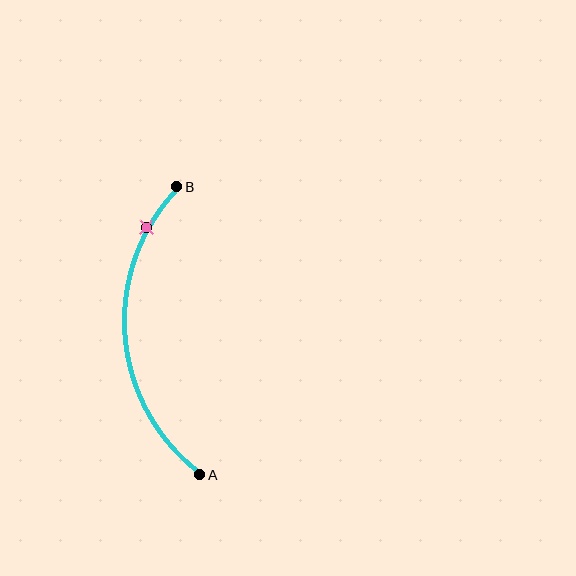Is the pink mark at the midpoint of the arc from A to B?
No. The pink mark lies on the arc but is closer to endpoint B. The arc midpoint would be at the point on the curve equidistant along the arc from both A and B.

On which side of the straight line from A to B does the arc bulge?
The arc bulges to the left of the straight line connecting A and B.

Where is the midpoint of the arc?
The arc midpoint is the point on the curve farthest from the straight line joining A and B. It sits to the left of that line.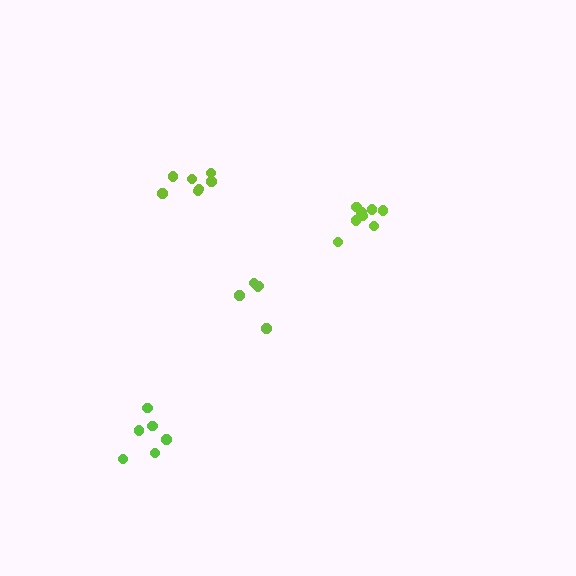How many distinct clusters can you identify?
There are 4 distinct clusters.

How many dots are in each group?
Group 1: 8 dots, Group 2: 7 dots, Group 3: 6 dots, Group 4: 5 dots (26 total).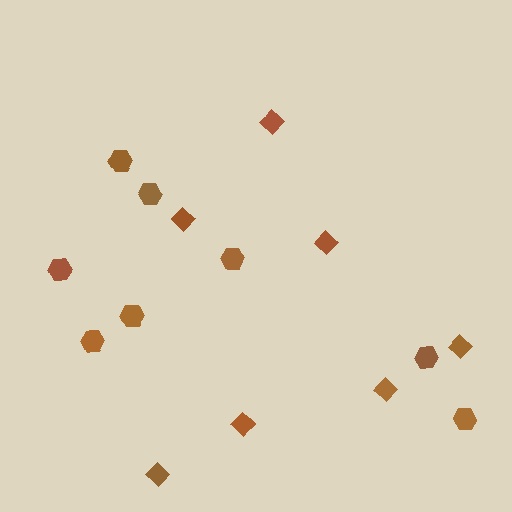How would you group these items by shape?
There are 2 groups: one group of diamonds (7) and one group of hexagons (8).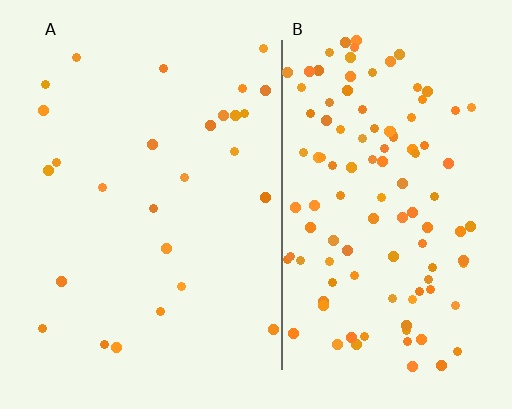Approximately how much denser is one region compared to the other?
Approximately 4.2× — region B over region A.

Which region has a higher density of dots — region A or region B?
B (the right).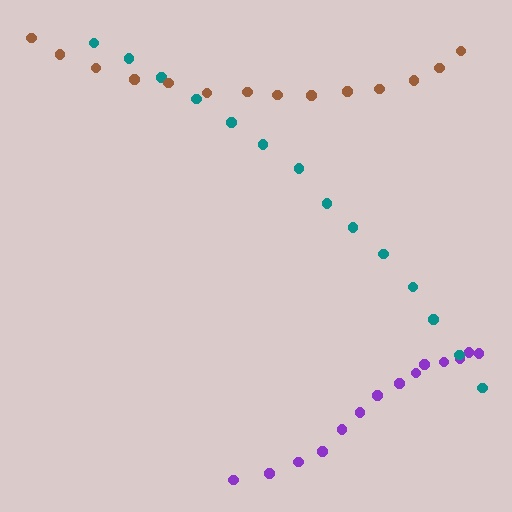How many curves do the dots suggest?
There are 3 distinct paths.